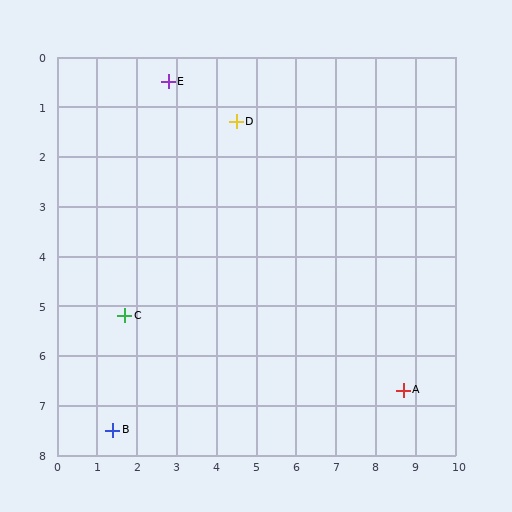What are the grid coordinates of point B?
Point B is at approximately (1.4, 7.5).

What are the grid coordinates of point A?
Point A is at approximately (8.7, 6.7).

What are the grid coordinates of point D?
Point D is at approximately (4.5, 1.3).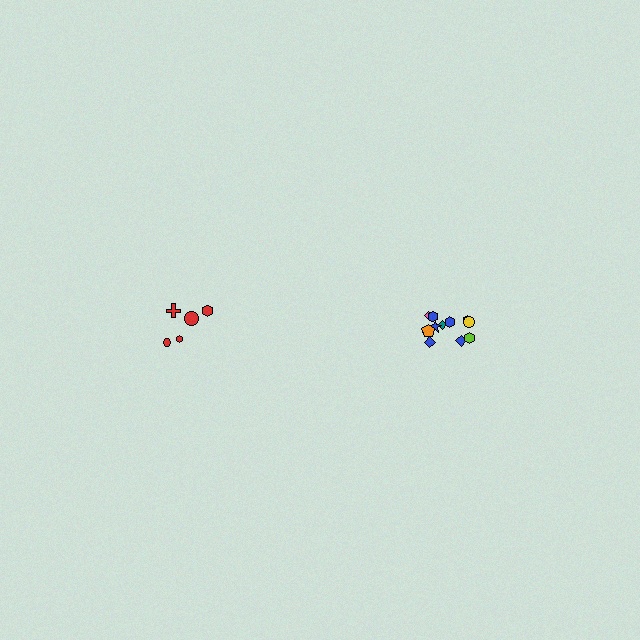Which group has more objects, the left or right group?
The right group.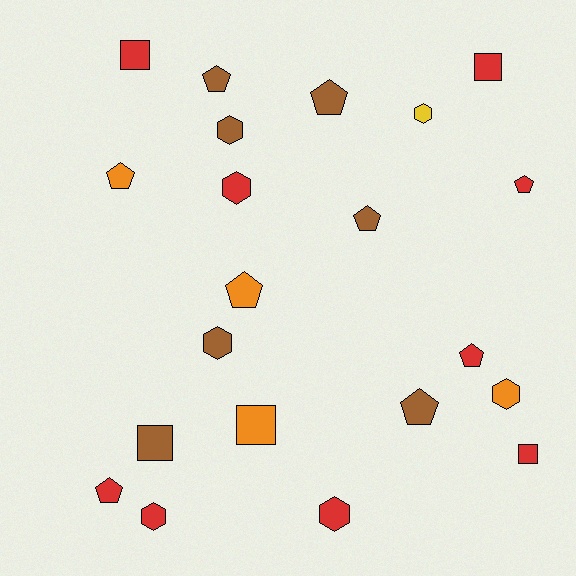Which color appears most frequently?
Red, with 9 objects.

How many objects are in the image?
There are 21 objects.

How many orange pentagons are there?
There are 2 orange pentagons.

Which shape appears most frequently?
Pentagon, with 9 objects.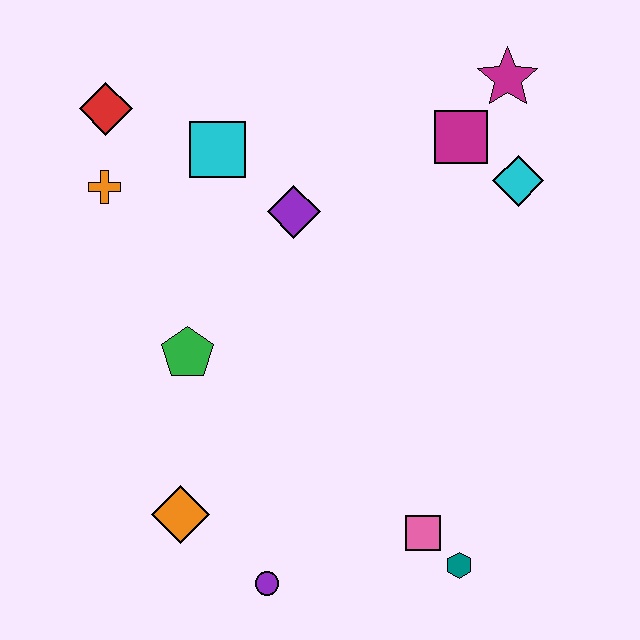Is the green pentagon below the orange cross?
Yes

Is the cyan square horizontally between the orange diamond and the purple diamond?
Yes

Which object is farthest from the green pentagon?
The magenta star is farthest from the green pentagon.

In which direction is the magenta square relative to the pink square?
The magenta square is above the pink square.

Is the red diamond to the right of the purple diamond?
No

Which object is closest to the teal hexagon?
The pink square is closest to the teal hexagon.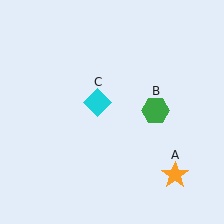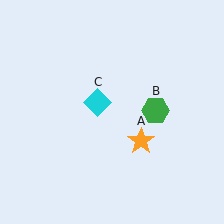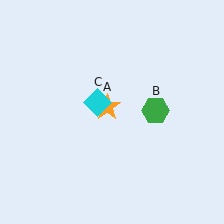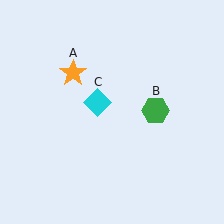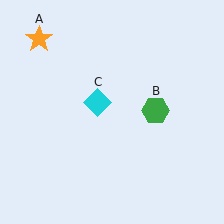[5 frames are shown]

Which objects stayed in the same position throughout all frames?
Green hexagon (object B) and cyan diamond (object C) remained stationary.